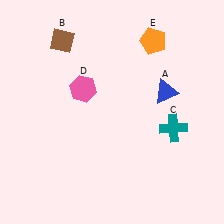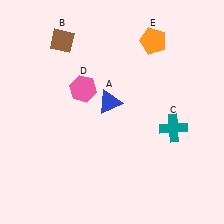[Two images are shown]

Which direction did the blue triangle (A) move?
The blue triangle (A) moved left.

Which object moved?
The blue triangle (A) moved left.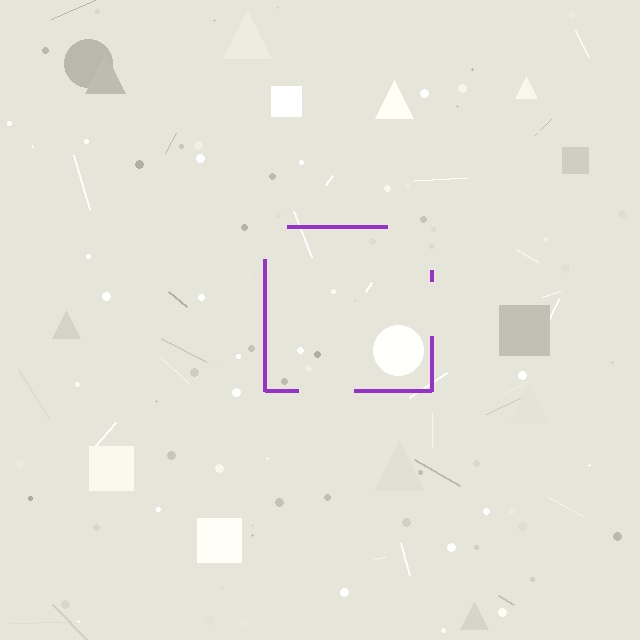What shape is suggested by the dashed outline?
The dashed outline suggests a square.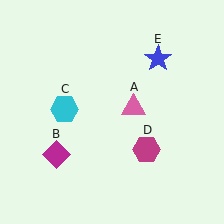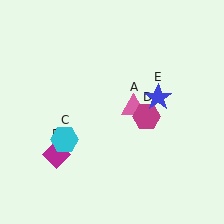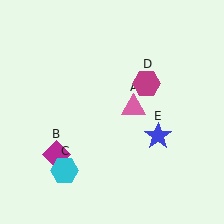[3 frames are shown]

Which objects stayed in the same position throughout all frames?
Pink triangle (object A) and magenta diamond (object B) remained stationary.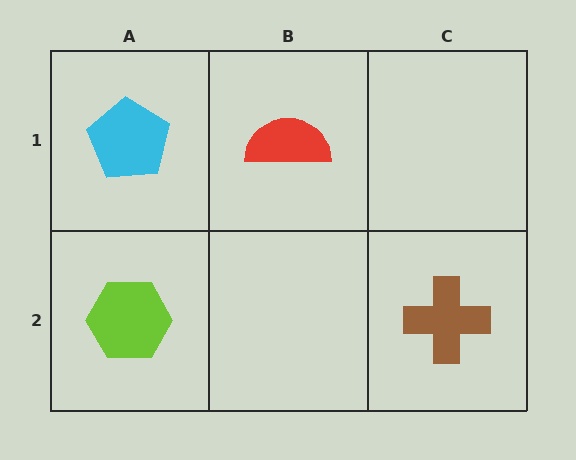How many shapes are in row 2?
2 shapes.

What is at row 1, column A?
A cyan pentagon.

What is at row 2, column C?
A brown cross.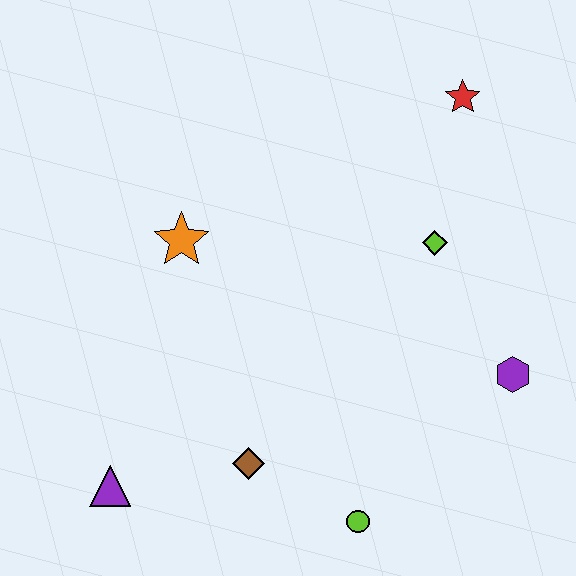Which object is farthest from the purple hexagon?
The purple triangle is farthest from the purple hexagon.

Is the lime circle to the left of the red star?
Yes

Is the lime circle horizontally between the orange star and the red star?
Yes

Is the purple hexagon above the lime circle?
Yes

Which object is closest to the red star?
The lime diamond is closest to the red star.